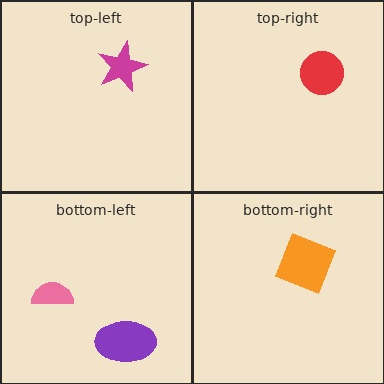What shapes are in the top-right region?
The red circle.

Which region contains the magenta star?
The top-left region.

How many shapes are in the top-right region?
1.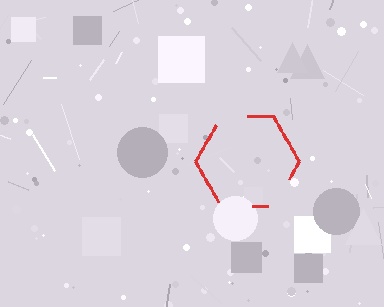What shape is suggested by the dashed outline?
The dashed outline suggests a hexagon.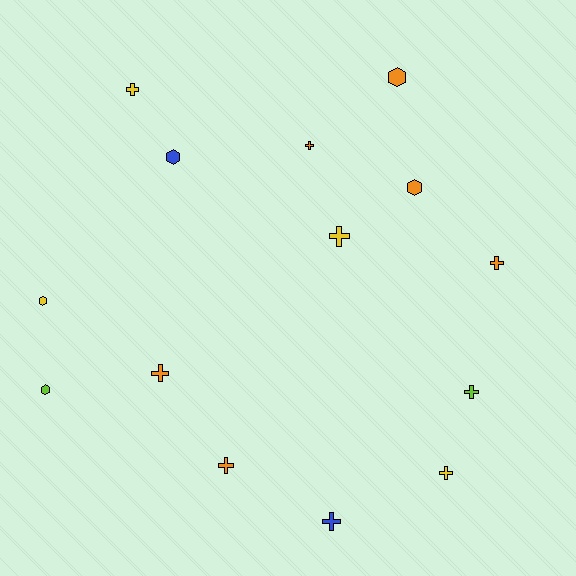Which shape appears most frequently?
Cross, with 9 objects.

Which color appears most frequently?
Orange, with 6 objects.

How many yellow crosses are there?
There are 3 yellow crosses.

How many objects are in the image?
There are 14 objects.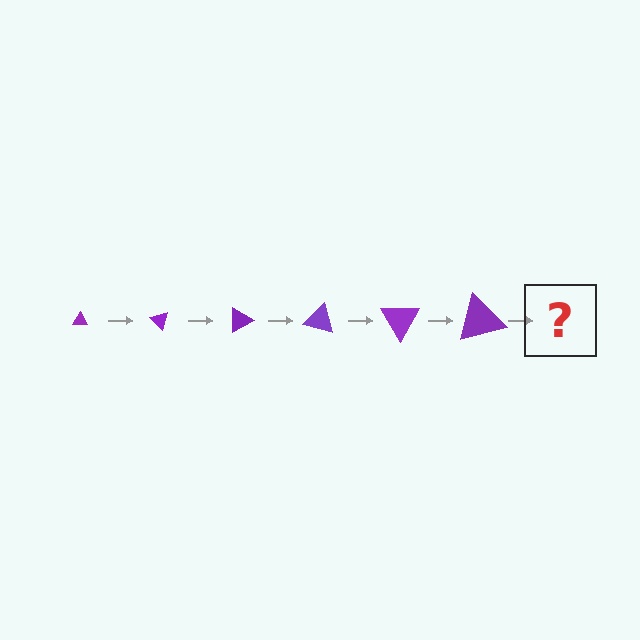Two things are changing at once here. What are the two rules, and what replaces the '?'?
The two rules are that the triangle grows larger each step and it rotates 45 degrees each step. The '?' should be a triangle, larger than the previous one and rotated 270 degrees from the start.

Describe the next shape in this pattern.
It should be a triangle, larger than the previous one and rotated 270 degrees from the start.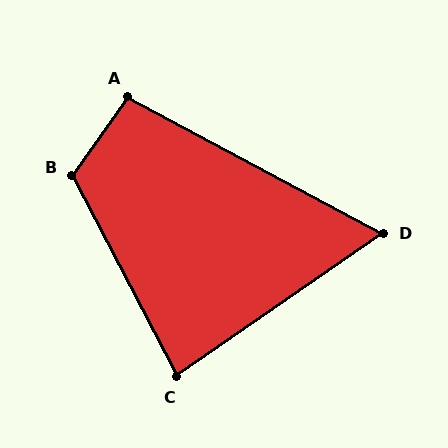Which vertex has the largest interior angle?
B, at approximately 117 degrees.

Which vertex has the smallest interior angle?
D, at approximately 63 degrees.